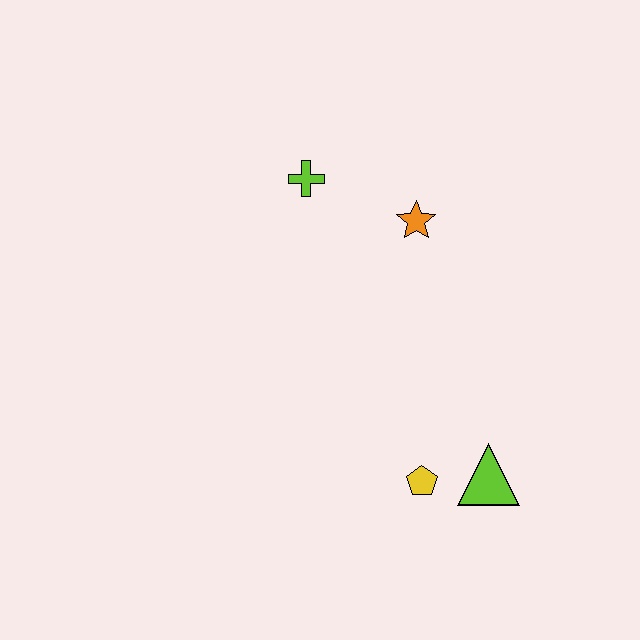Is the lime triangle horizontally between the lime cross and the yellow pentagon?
No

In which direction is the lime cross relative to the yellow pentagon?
The lime cross is above the yellow pentagon.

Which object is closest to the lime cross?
The orange star is closest to the lime cross.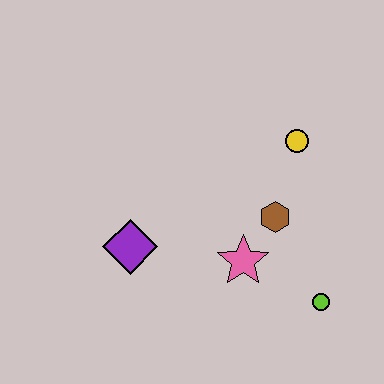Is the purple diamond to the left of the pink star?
Yes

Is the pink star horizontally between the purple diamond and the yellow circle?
Yes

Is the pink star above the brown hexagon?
No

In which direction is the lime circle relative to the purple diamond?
The lime circle is to the right of the purple diamond.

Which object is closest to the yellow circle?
The brown hexagon is closest to the yellow circle.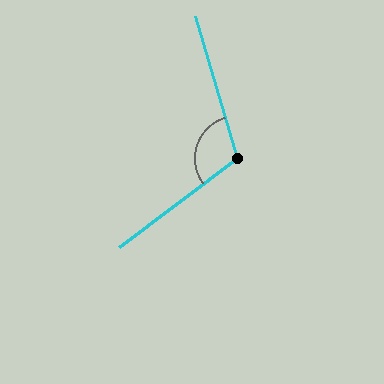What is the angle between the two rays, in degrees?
Approximately 110 degrees.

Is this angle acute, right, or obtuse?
It is obtuse.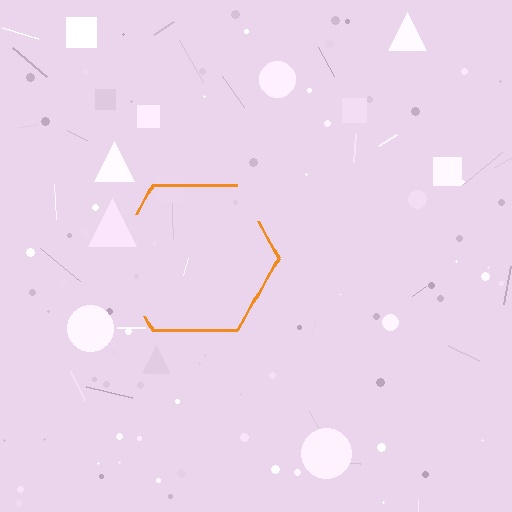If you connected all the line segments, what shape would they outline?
They would outline a hexagon.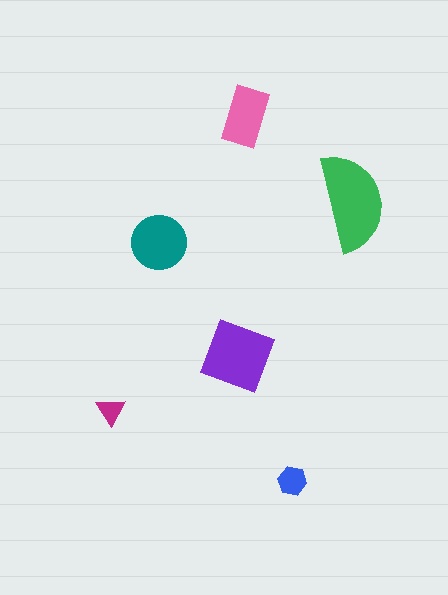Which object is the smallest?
The magenta triangle.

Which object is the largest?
The green semicircle.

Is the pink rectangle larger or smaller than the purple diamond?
Smaller.